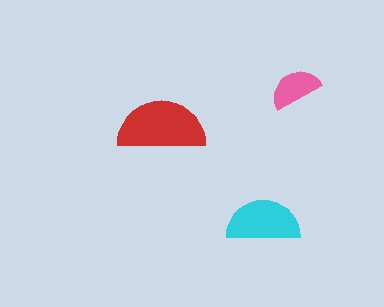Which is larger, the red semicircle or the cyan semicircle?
The red one.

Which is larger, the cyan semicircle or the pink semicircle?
The cyan one.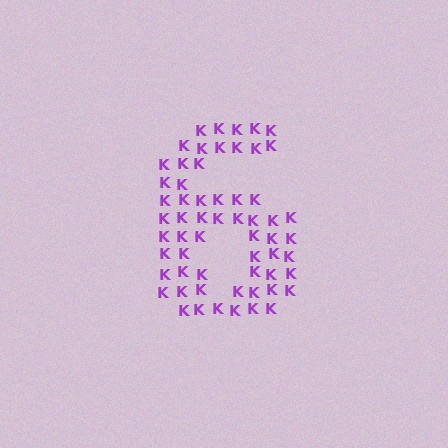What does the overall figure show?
The overall figure shows the digit 6.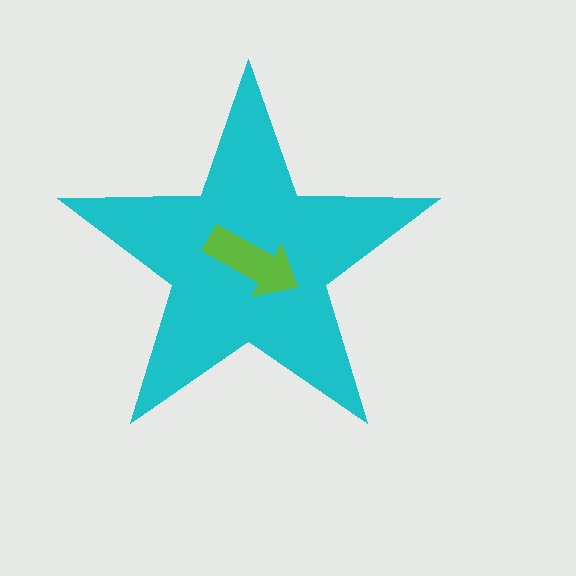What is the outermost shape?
The cyan star.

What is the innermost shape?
The lime arrow.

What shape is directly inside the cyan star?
The lime arrow.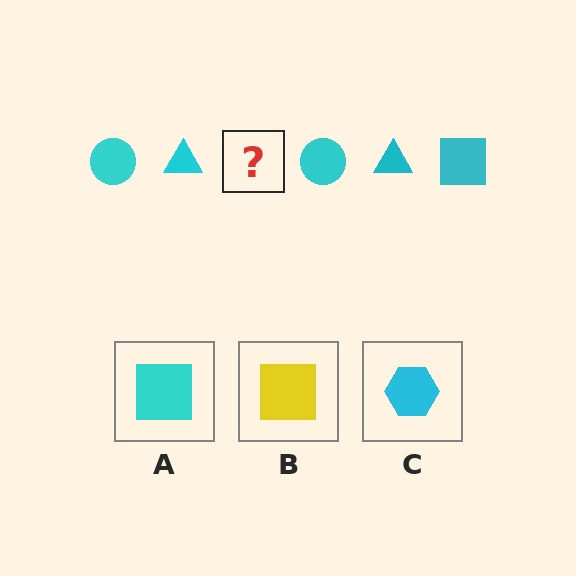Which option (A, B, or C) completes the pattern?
A.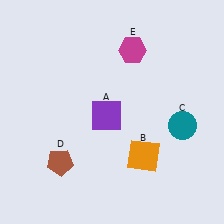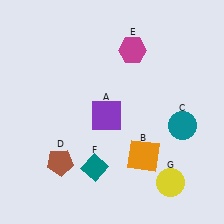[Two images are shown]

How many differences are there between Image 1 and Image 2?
There are 2 differences between the two images.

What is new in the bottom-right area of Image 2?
A yellow circle (G) was added in the bottom-right area of Image 2.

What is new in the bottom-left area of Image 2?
A teal diamond (F) was added in the bottom-left area of Image 2.